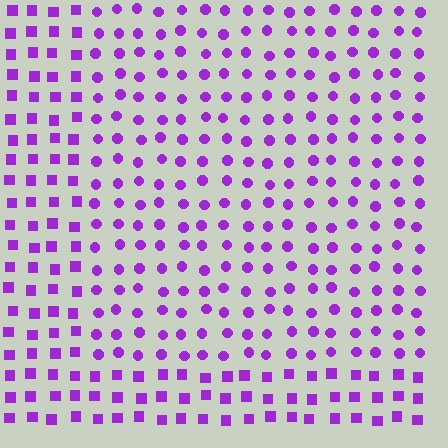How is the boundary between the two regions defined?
The boundary is defined by a change in element shape: circles inside vs. squares outside. All elements share the same color and spacing.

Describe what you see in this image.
The image is filled with small purple elements arranged in a uniform grid. A rectangle-shaped region contains circles, while the surrounding area contains squares. The boundary is defined purely by the change in element shape.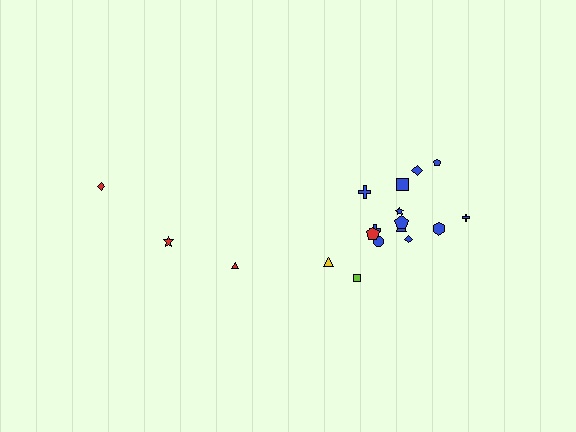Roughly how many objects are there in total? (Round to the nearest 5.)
Roughly 20 objects in total.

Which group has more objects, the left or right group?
The right group.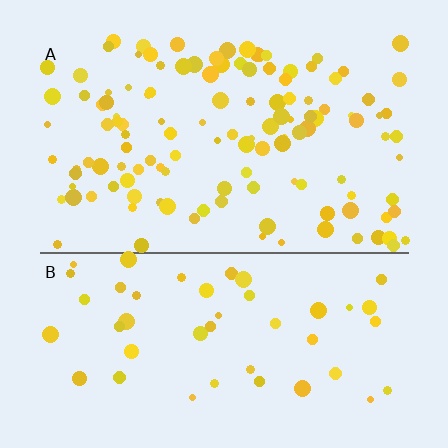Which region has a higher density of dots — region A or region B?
A (the top).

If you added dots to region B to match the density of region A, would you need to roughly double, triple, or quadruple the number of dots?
Approximately triple.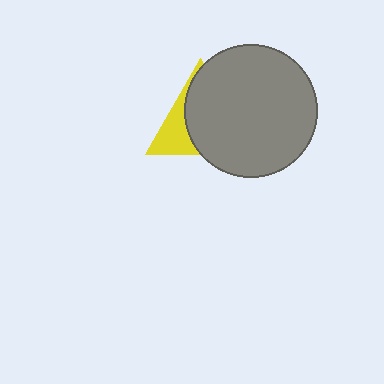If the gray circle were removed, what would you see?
You would see the complete yellow triangle.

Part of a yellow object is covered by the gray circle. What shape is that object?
It is a triangle.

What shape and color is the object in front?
The object in front is a gray circle.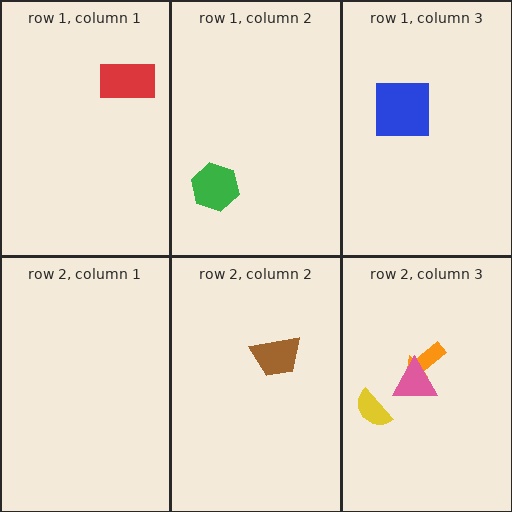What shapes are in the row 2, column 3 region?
The yellow semicircle, the orange arrow, the pink triangle.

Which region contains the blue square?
The row 1, column 3 region.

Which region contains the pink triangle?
The row 2, column 3 region.